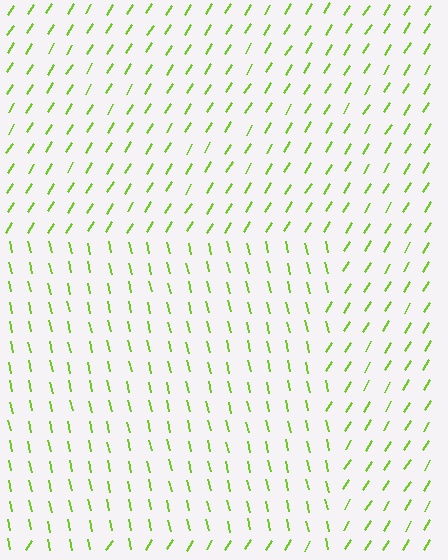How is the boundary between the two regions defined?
The boundary is defined purely by a change in line orientation (approximately 45 degrees difference). All lines are the same color and thickness.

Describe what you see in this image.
The image is filled with small lime line segments. A rectangle region in the image has lines oriented differently from the surrounding lines, creating a visible texture boundary.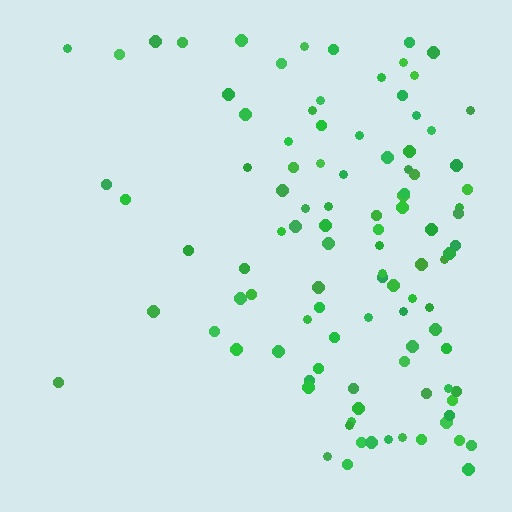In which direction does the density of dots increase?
From left to right, with the right side densest.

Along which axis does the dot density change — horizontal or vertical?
Horizontal.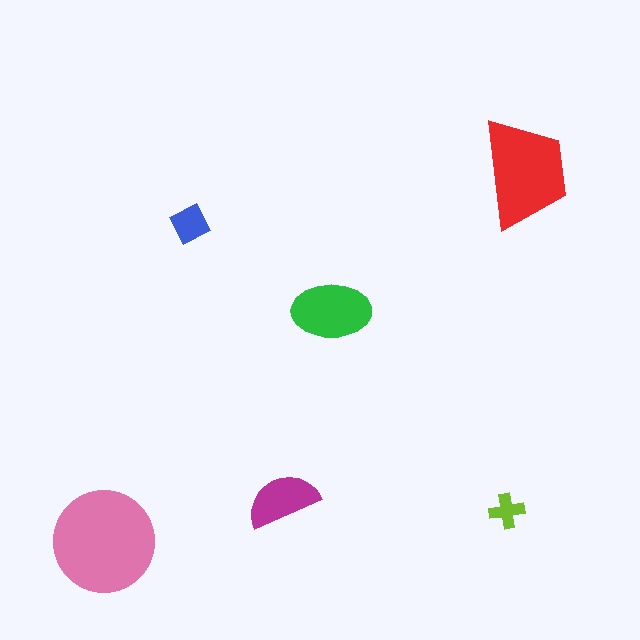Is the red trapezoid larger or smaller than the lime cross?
Larger.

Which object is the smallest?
The lime cross.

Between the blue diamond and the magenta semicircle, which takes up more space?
The magenta semicircle.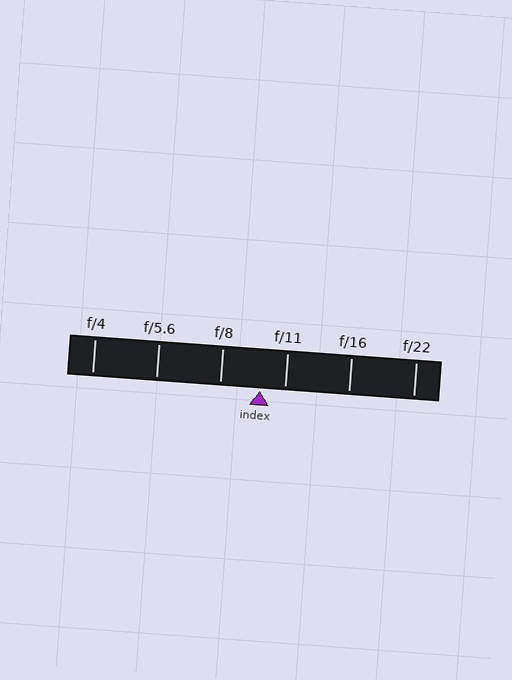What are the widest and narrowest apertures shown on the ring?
The widest aperture shown is f/4 and the narrowest is f/22.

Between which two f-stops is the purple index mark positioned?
The index mark is between f/8 and f/11.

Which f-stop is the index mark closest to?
The index mark is closest to f/11.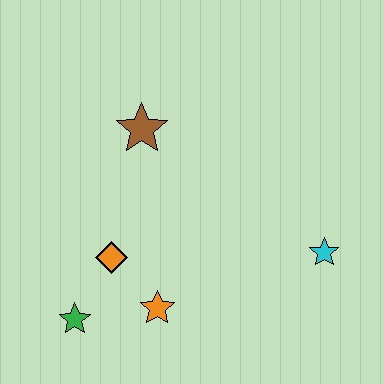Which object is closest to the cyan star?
The orange star is closest to the cyan star.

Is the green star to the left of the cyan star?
Yes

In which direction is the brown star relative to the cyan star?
The brown star is to the left of the cyan star.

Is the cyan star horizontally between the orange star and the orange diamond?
No